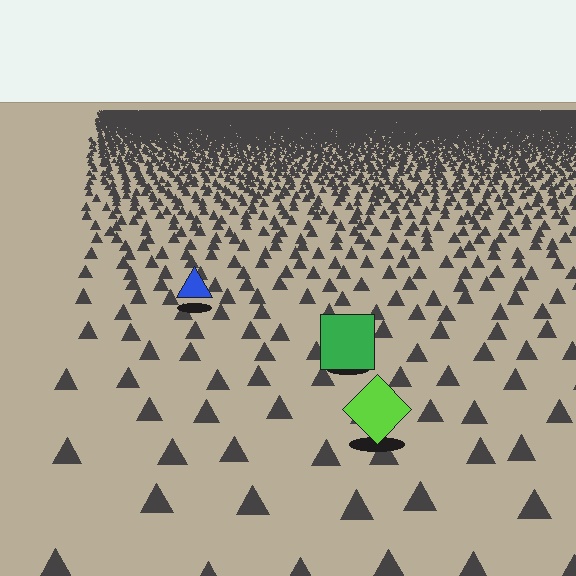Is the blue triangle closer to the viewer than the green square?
No. The green square is closer — you can tell from the texture gradient: the ground texture is coarser near it.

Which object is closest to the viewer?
The lime diamond is closest. The texture marks near it are larger and more spread out.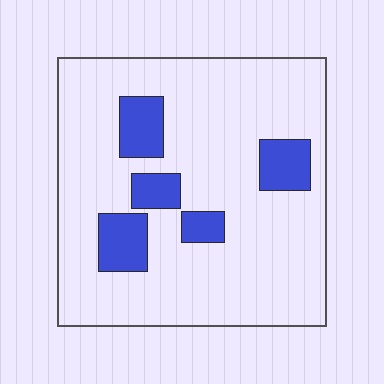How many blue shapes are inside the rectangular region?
5.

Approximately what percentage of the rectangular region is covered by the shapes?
Approximately 15%.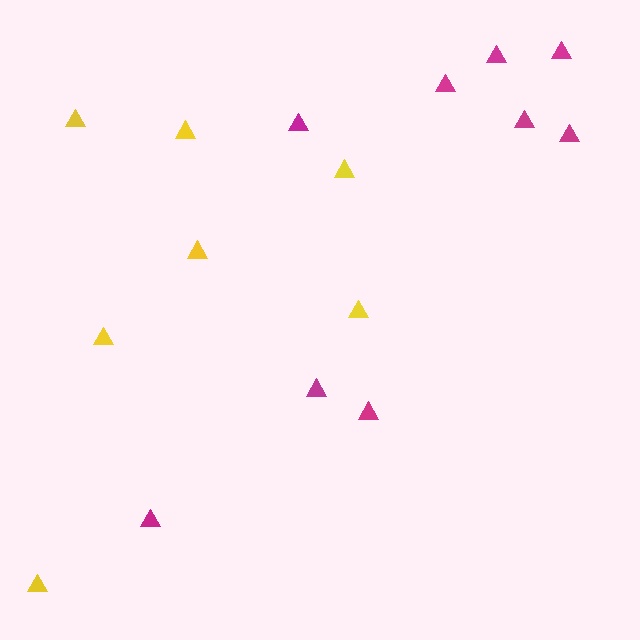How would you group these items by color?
There are 2 groups: one group of magenta triangles (9) and one group of yellow triangles (7).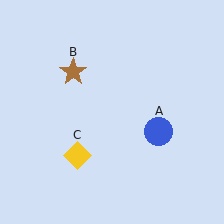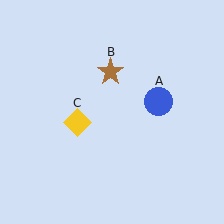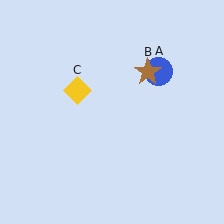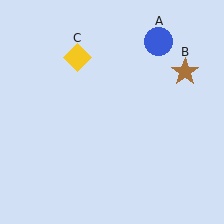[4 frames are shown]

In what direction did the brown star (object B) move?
The brown star (object B) moved right.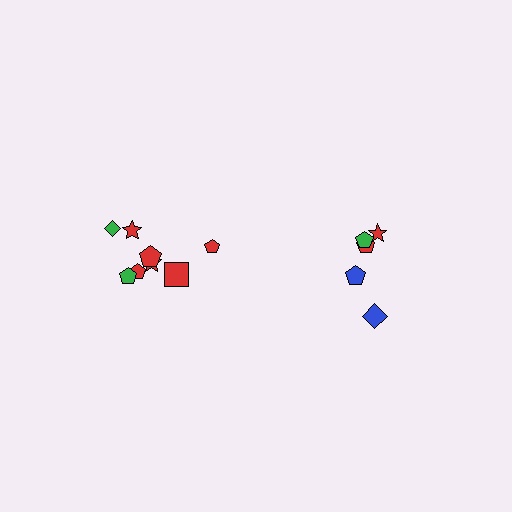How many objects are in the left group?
There are 8 objects.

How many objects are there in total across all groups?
There are 13 objects.